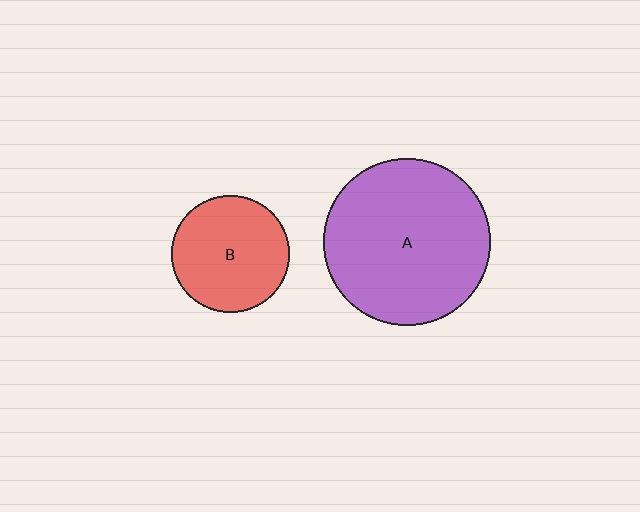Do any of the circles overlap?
No, none of the circles overlap.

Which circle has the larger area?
Circle A (purple).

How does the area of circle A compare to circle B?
Approximately 2.0 times.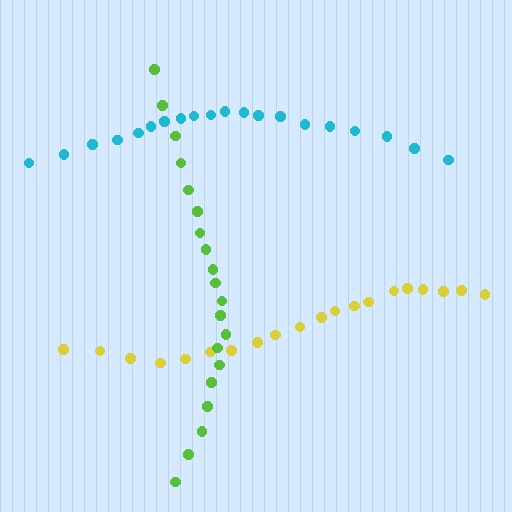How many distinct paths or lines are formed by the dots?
There are 3 distinct paths.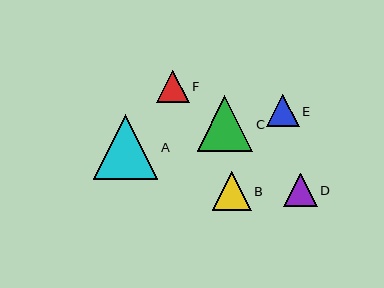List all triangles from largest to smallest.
From largest to smallest: A, C, B, D, E, F.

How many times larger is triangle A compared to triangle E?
Triangle A is approximately 2.0 times the size of triangle E.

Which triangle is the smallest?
Triangle F is the smallest with a size of approximately 32 pixels.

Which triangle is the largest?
Triangle A is the largest with a size of approximately 65 pixels.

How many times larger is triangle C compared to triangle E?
Triangle C is approximately 1.7 times the size of triangle E.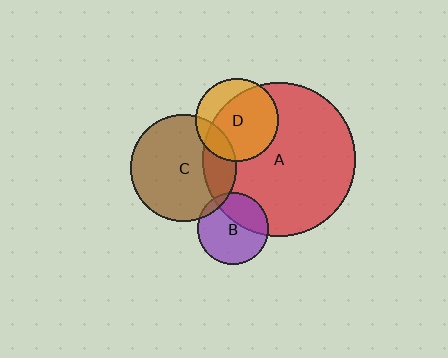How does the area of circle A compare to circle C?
Approximately 2.1 times.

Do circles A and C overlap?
Yes.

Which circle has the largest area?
Circle A (red).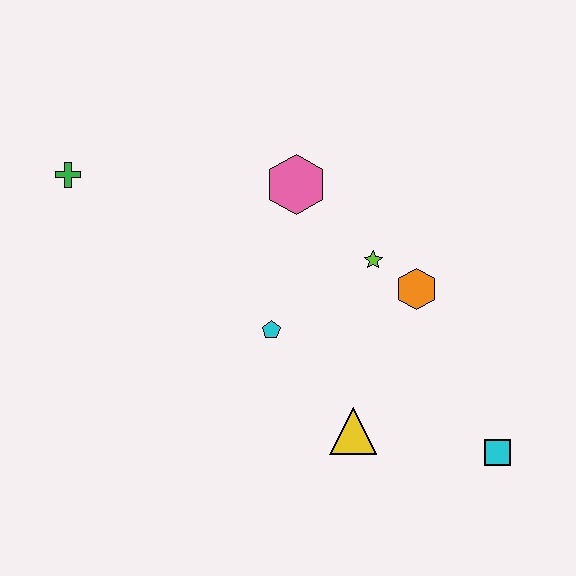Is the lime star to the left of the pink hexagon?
No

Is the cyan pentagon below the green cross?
Yes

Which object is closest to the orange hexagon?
The lime star is closest to the orange hexagon.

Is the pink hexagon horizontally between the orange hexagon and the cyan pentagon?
Yes